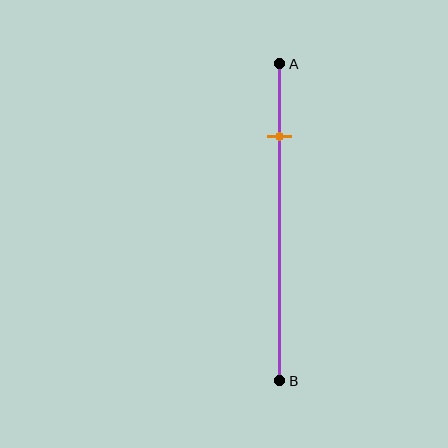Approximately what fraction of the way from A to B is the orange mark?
The orange mark is approximately 25% of the way from A to B.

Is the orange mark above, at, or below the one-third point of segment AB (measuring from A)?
The orange mark is above the one-third point of segment AB.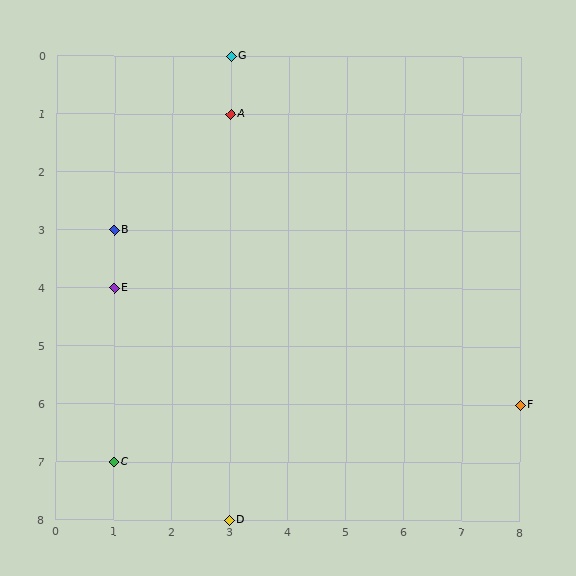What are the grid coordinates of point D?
Point D is at grid coordinates (3, 8).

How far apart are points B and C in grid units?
Points B and C are 4 rows apart.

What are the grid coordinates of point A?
Point A is at grid coordinates (3, 1).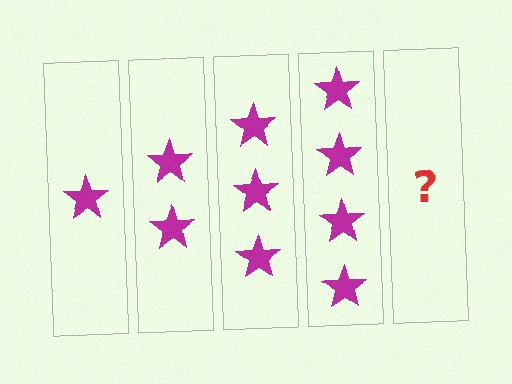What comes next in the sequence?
The next element should be 5 stars.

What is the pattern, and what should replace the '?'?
The pattern is that each step adds one more star. The '?' should be 5 stars.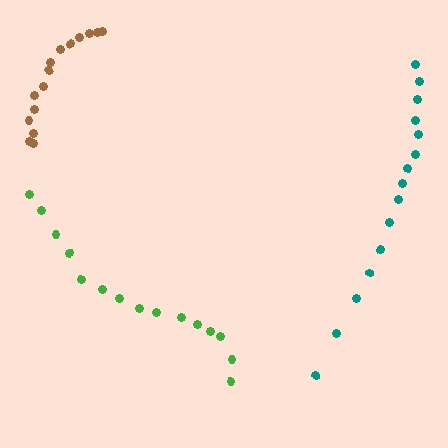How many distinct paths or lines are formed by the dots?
There are 3 distinct paths.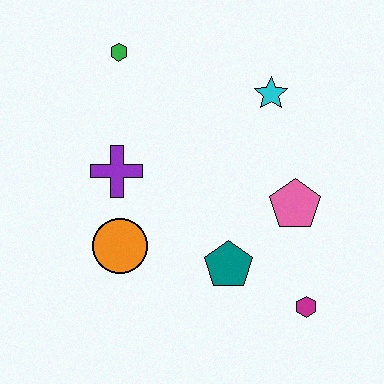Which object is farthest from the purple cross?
The magenta hexagon is farthest from the purple cross.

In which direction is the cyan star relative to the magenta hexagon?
The cyan star is above the magenta hexagon.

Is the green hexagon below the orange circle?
No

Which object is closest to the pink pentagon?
The teal pentagon is closest to the pink pentagon.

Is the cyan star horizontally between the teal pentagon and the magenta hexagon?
Yes